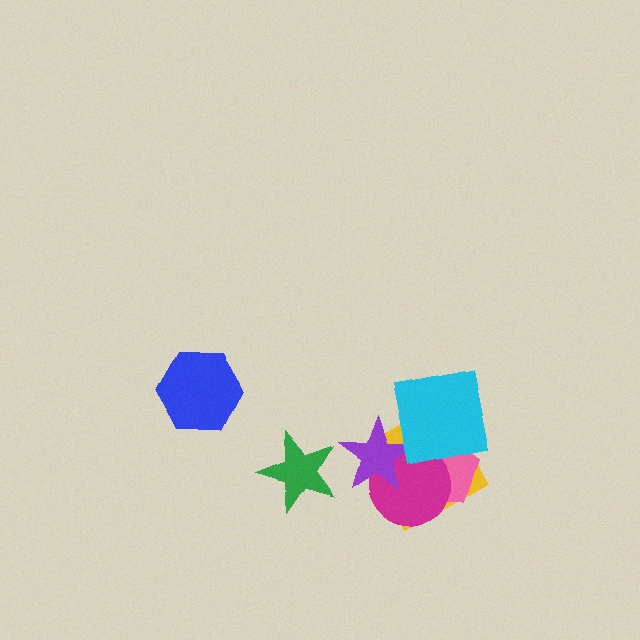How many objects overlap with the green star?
0 objects overlap with the green star.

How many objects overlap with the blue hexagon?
0 objects overlap with the blue hexagon.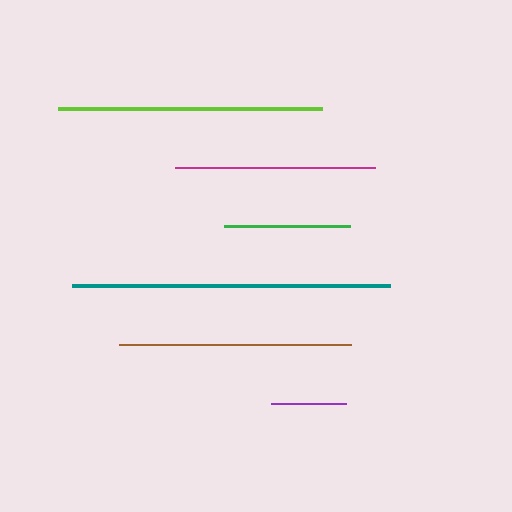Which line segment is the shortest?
The purple line is the shortest at approximately 75 pixels.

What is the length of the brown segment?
The brown segment is approximately 232 pixels long.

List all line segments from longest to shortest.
From longest to shortest: teal, lime, brown, magenta, green, purple.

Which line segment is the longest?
The teal line is the longest at approximately 317 pixels.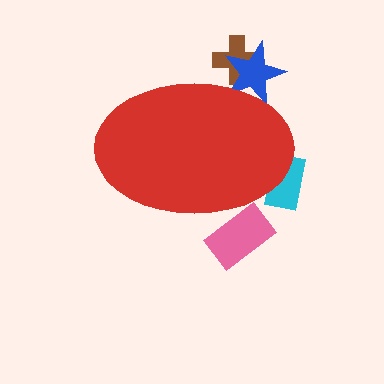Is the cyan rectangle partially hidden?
Yes, the cyan rectangle is partially hidden behind the red ellipse.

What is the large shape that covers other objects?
A red ellipse.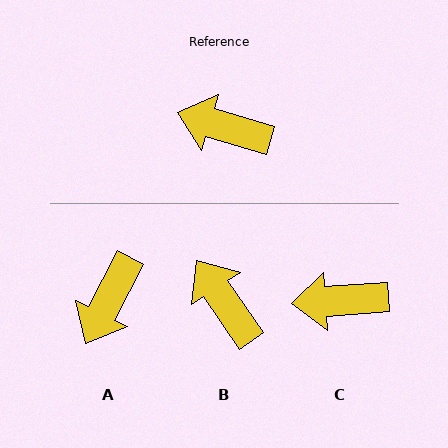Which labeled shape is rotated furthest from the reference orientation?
A, about 79 degrees away.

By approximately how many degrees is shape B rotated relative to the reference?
Approximately 40 degrees clockwise.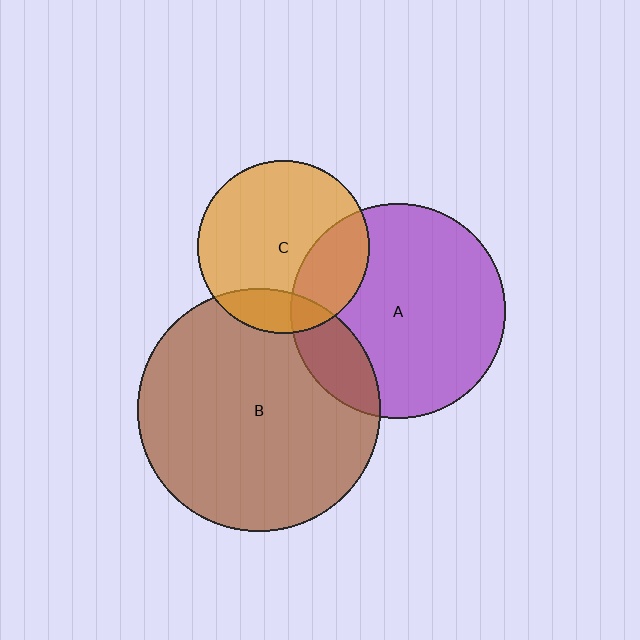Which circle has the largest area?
Circle B (brown).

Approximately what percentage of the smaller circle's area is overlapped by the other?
Approximately 25%.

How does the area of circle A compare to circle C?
Approximately 1.6 times.